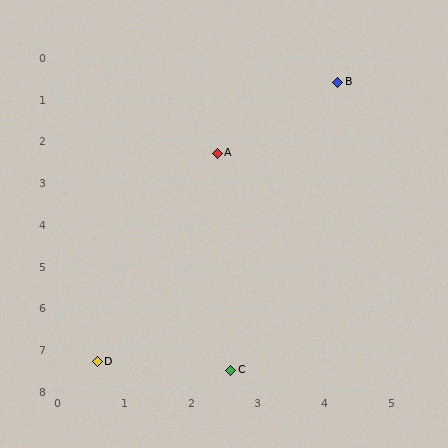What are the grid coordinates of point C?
Point C is at approximately (2.6, 7.5).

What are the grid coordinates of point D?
Point D is at approximately (0.6, 7.3).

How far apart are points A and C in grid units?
Points A and C are about 5.2 grid units apart.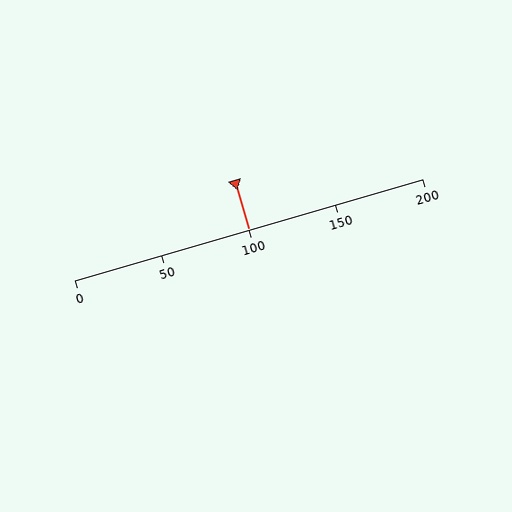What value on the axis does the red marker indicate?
The marker indicates approximately 100.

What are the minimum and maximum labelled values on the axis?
The axis runs from 0 to 200.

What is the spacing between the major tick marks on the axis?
The major ticks are spaced 50 apart.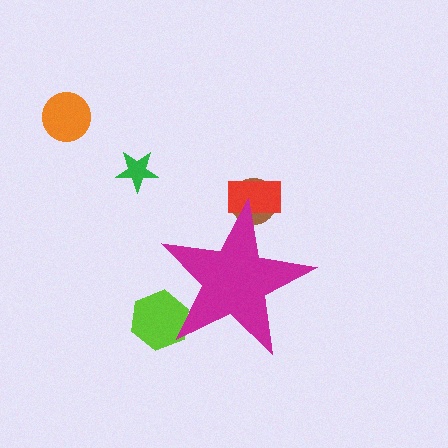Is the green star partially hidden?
No, the green star is fully visible.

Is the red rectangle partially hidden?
Yes, the red rectangle is partially hidden behind the magenta star.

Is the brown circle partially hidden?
Yes, the brown circle is partially hidden behind the magenta star.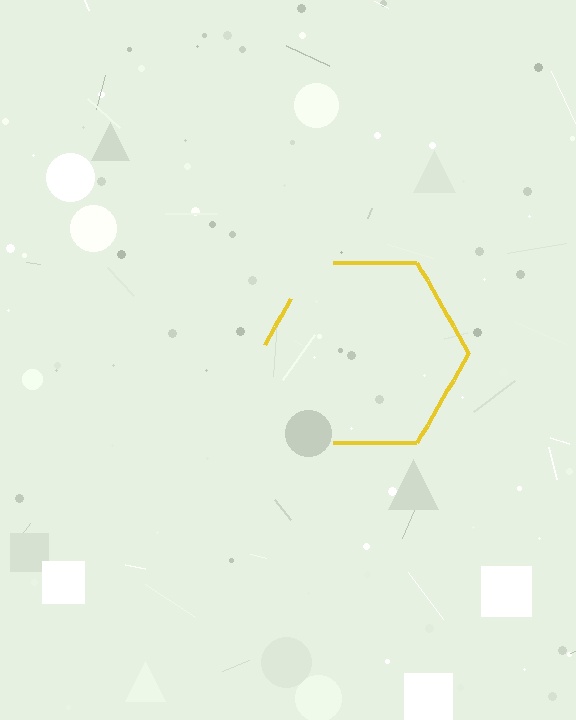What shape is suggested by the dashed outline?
The dashed outline suggests a hexagon.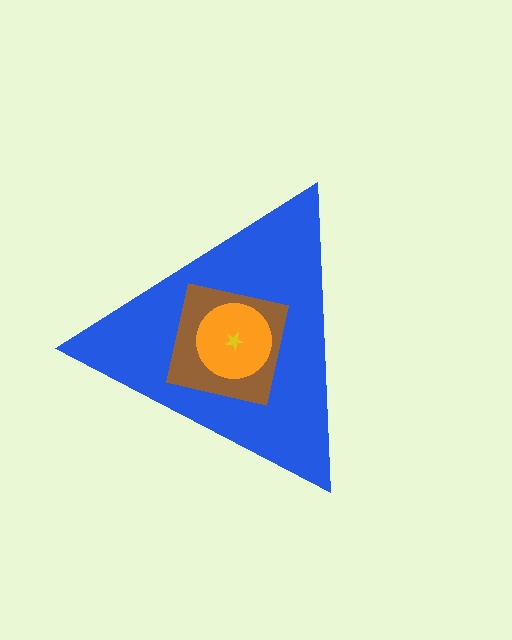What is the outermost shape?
The blue triangle.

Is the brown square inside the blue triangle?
Yes.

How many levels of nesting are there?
4.